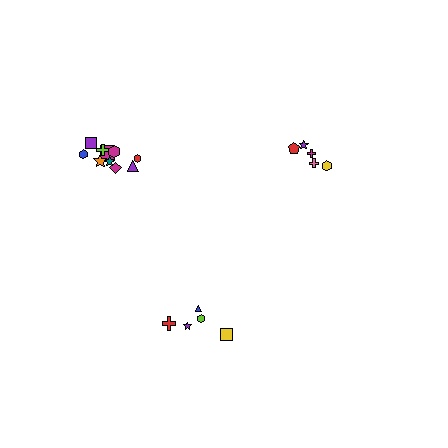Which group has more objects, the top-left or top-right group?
The top-left group.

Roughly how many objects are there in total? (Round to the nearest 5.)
Roughly 20 objects in total.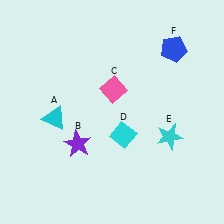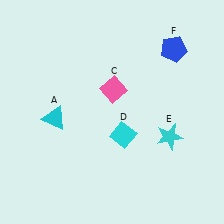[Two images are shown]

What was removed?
The purple star (B) was removed in Image 2.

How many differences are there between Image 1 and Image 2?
There is 1 difference between the two images.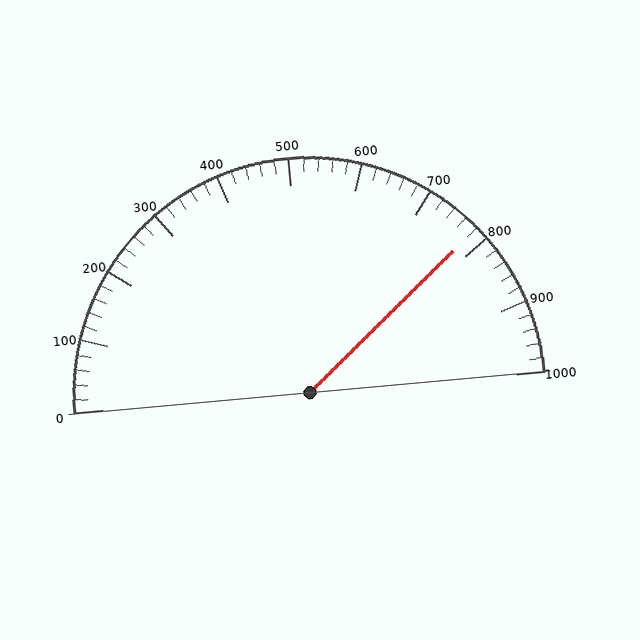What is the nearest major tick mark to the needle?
The nearest major tick mark is 800.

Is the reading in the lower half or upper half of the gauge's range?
The reading is in the upper half of the range (0 to 1000).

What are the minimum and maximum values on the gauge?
The gauge ranges from 0 to 1000.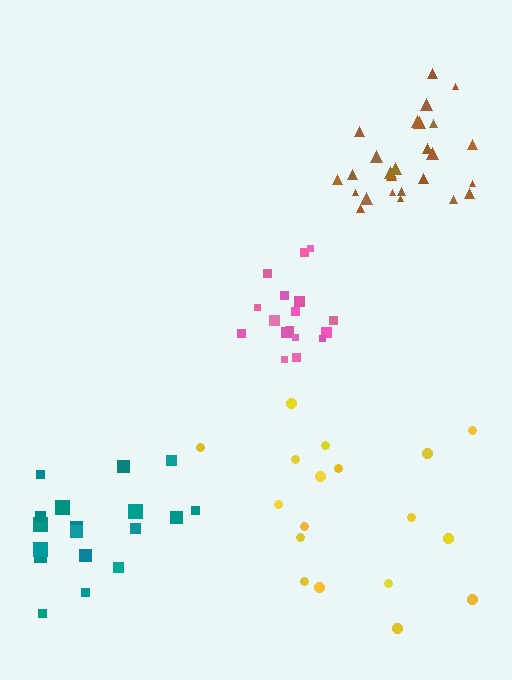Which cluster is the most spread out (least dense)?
Yellow.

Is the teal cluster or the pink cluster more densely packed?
Pink.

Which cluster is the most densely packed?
Pink.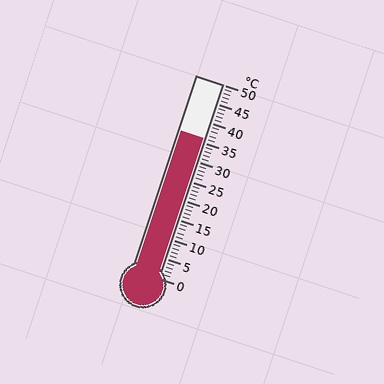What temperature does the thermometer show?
The thermometer shows approximately 36°C.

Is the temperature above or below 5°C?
The temperature is above 5°C.